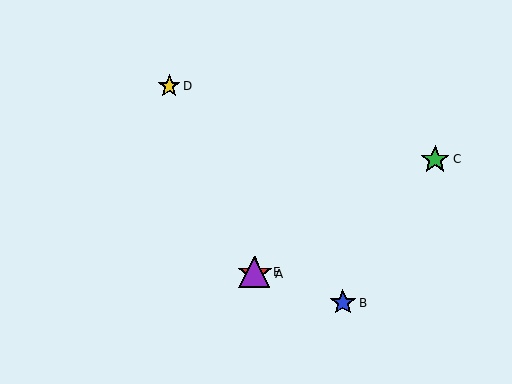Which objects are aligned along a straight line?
Objects A, D, E are aligned along a straight line.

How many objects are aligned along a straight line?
3 objects (A, D, E) are aligned along a straight line.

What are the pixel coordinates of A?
Object A is at (255, 274).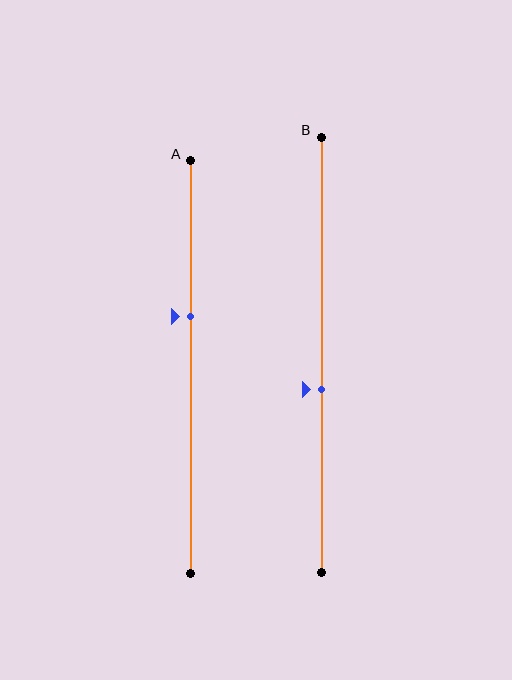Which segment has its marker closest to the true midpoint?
Segment B has its marker closest to the true midpoint.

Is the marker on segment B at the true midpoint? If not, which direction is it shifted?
No, the marker on segment B is shifted downward by about 8% of the segment length.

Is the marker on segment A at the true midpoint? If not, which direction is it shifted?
No, the marker on segment A is shifted upward by about 12% of the segment length.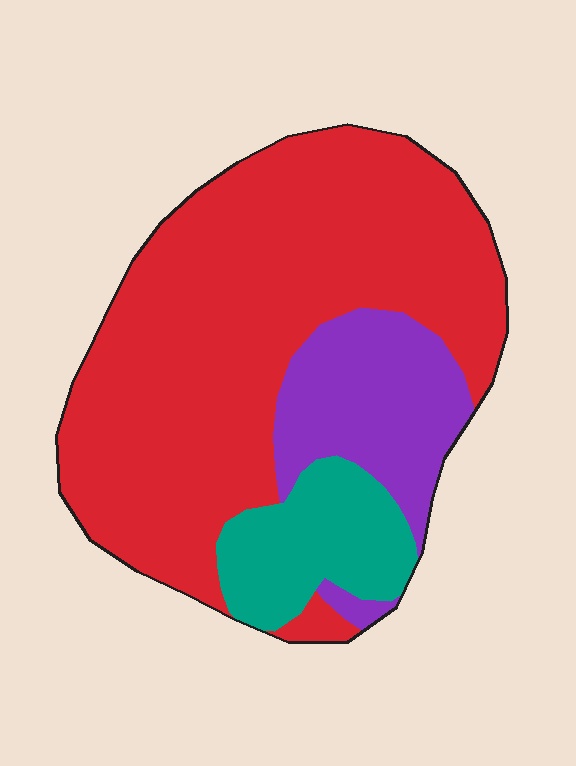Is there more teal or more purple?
Purple.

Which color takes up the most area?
Red, at roughly 70%.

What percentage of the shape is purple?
Purple covers 18% of the shape.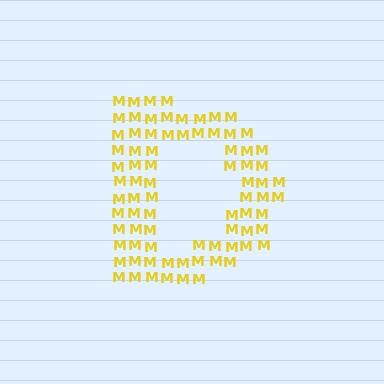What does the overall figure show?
The overall figure shows the letter D.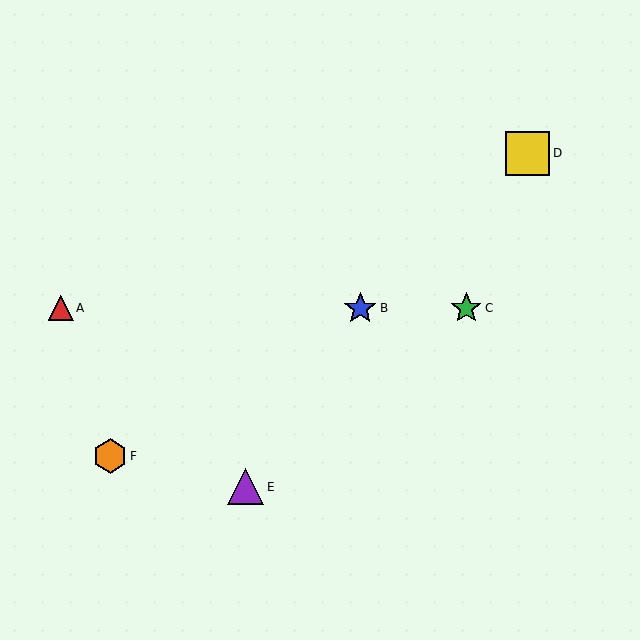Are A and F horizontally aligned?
No, A is at y≈308 and F is at y≈456.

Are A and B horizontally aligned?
Yes, both are at y≈308.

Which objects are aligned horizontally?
Objects A, B, C are aligned horizontally.